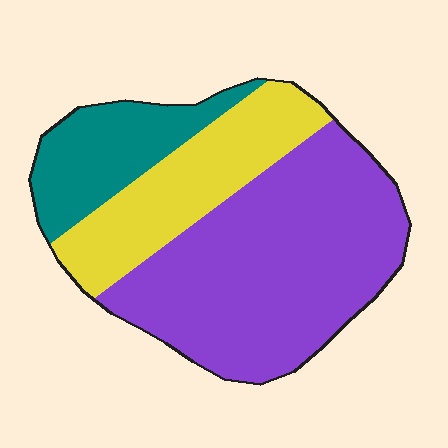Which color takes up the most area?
Purple, at roughly 55%.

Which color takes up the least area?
Teal, at roughly 20%.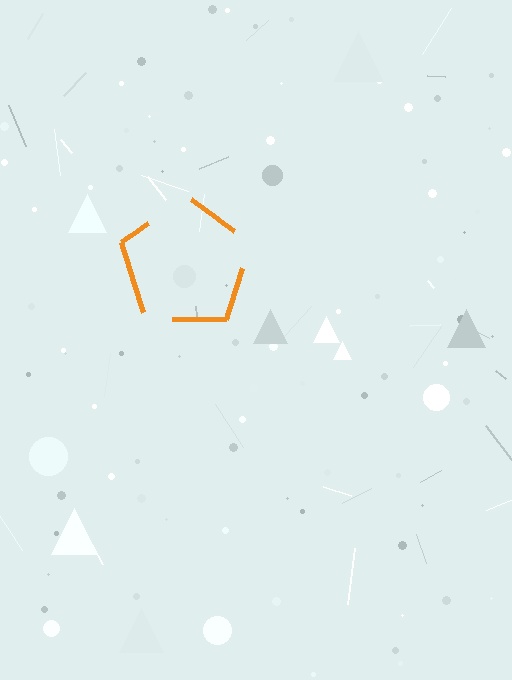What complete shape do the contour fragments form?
The contour fragments form a pentagon.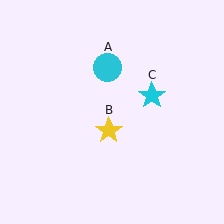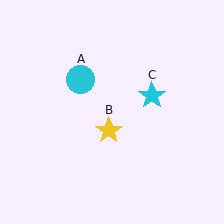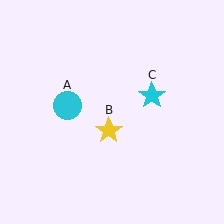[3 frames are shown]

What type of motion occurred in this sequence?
The cyan circle (object A) rotated counterclockwise around the center of the scene.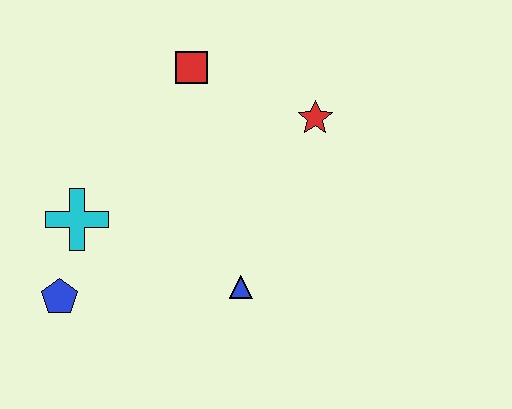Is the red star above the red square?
No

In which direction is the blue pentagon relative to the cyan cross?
The blue pentagon is below the cyan cross.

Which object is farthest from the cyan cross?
The red star is farthest from the cyan cross.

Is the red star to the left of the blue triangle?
No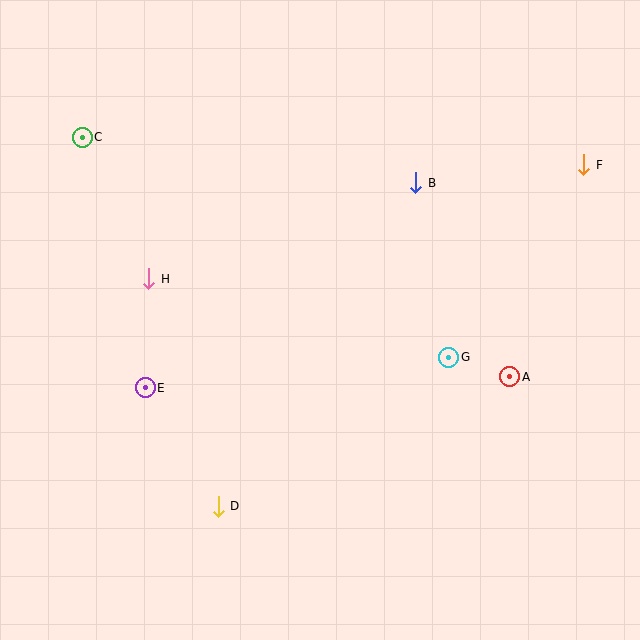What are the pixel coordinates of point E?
Point E is at (145, 388).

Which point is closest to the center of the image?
Point G at (449, 357) is closest to the center.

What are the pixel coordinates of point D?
Point D is at (218, 506).